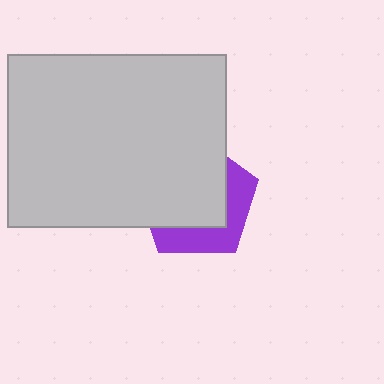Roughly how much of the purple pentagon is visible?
A small part of it is visible (roughly 36%).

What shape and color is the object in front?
The object in front is a light gray rectangle.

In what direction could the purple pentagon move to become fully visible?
The purple pentagon could move toward the lower-right. That would shift it out from behind the light gray rectangle entirely.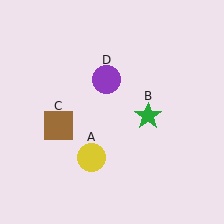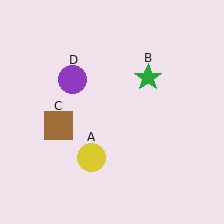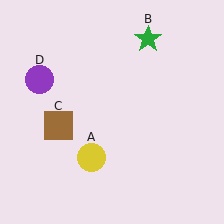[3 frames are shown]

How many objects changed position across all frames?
2 objects changed position: green star (object B), purple circle (object D).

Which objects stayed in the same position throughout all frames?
Yellow circle (object A) and brown square (object C) remained stationary.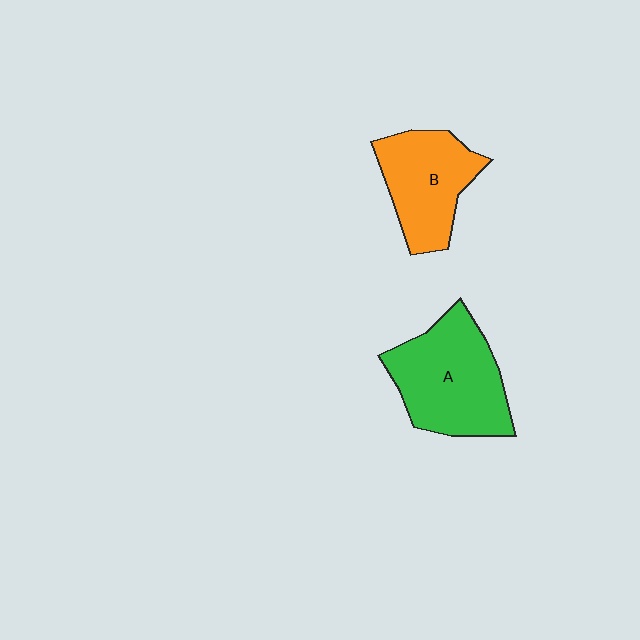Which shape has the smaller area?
Shape B (orange).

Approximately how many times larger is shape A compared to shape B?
Approximately 1.3 times.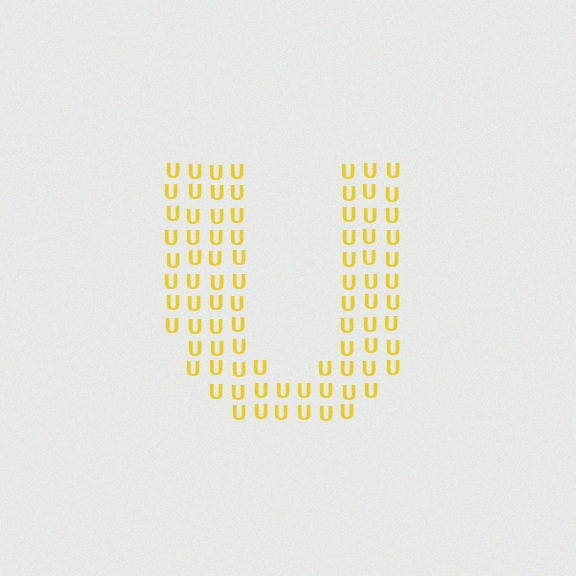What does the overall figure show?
The overall figure shows the letter U.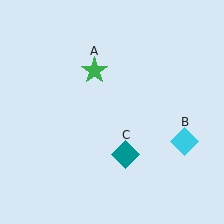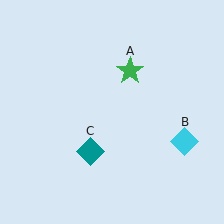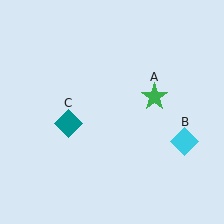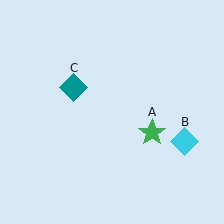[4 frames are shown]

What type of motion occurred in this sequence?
The green star (object A), teal diamond (object C) rotated clockwise around the center of the scene.